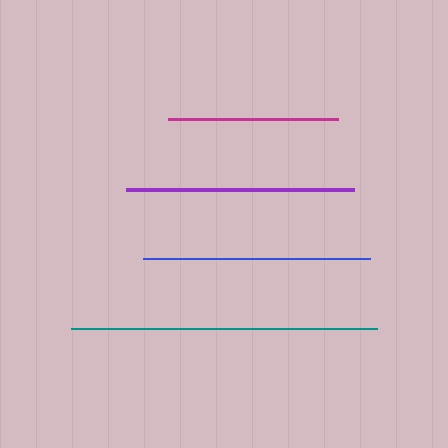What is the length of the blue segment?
The blue segment is approximately 227 pixels long.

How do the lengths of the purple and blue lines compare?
The purple and blue lines are approximately the same length.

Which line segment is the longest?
The teal line is the longest at approximately 306 pixels.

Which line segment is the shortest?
The magenta line is the shortest at approximately 170 pixels.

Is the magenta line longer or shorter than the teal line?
The teal line is longer than the magenta line.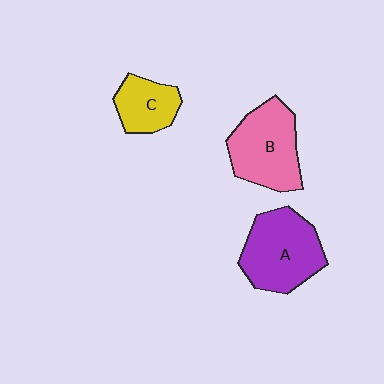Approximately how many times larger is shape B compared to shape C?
Approximately 1.7 times.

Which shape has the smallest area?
Shape C (yellow).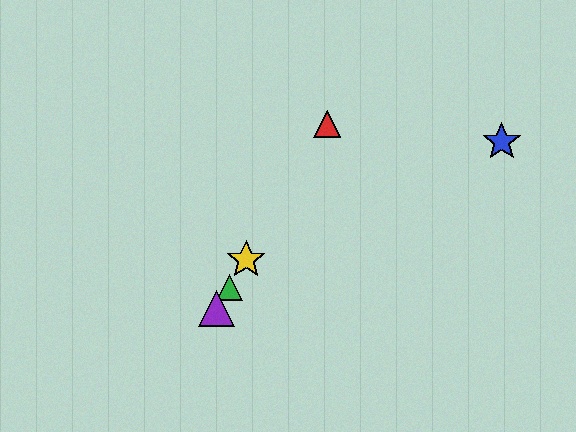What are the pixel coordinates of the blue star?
The blue star is at (502, 142).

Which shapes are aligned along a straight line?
The red triangle, the green triangle, the yellow star, the purple triangle are aligned along a straight line.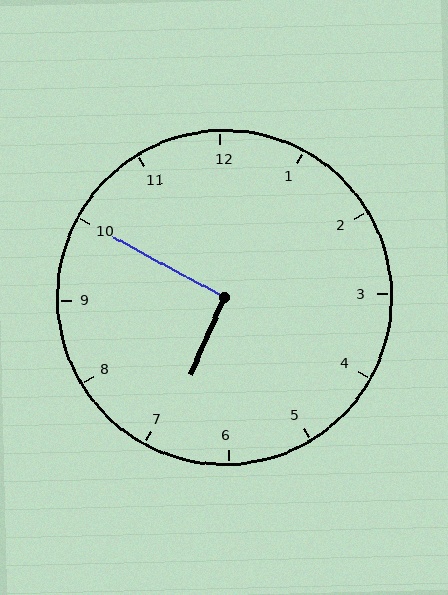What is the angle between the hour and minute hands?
Approximately 95 degrees.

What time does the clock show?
6:50.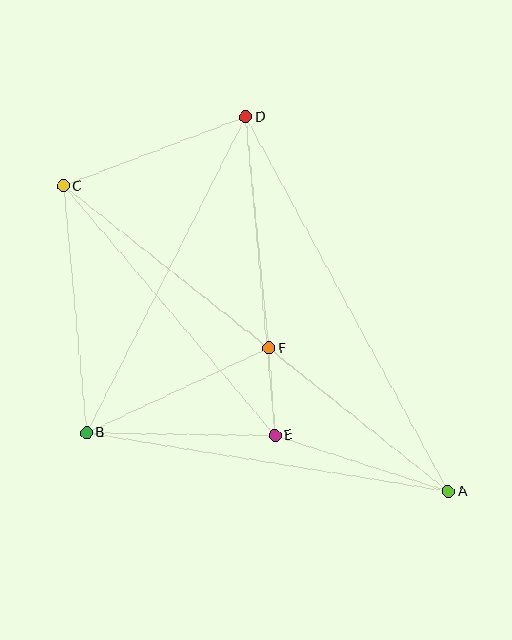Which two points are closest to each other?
Points E and F are closest to each other.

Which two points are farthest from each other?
Points A and C are farthest from each other.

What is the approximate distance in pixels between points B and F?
The distance between B and F is approximately 201 pixels.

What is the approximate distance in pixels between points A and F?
The distance between A and F is approximately 230 pixels.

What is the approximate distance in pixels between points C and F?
The distance between C and F is approximately 262 pixels.